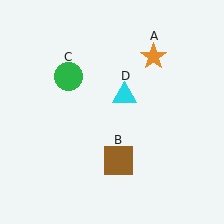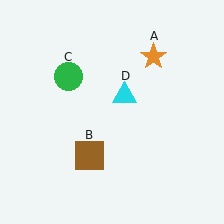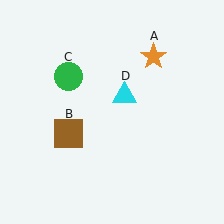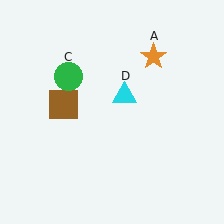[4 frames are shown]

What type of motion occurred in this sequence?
The brown square (object B) rotated clockwise around the center of the scene.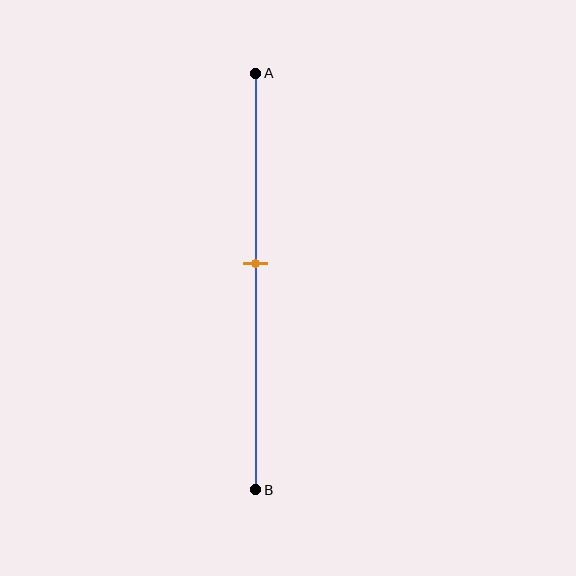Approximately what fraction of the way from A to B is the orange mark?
The orange mark is approximately 45% of the way from A to B.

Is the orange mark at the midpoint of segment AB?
No, the mark is at about 45% from A, not at the 50% midpoint.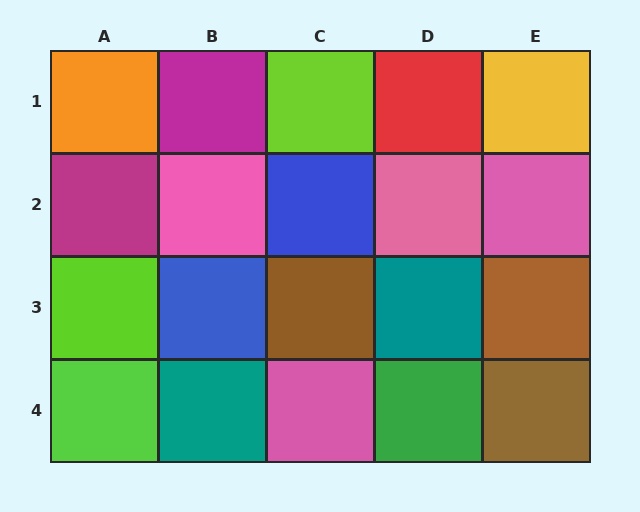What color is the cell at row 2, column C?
Blue.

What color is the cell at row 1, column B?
Magenta.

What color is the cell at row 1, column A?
Orange.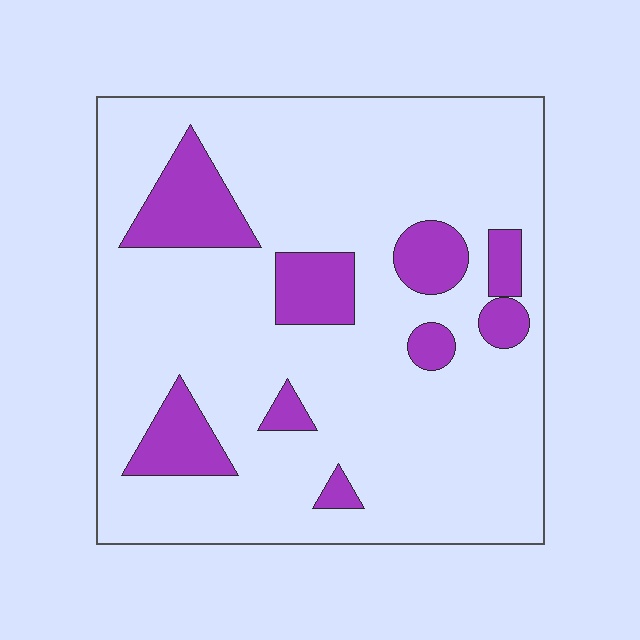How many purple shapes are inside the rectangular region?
9.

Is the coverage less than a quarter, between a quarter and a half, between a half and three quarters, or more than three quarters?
Less than a quarter.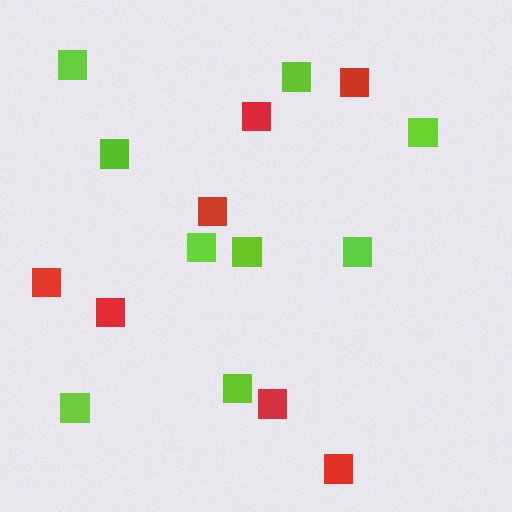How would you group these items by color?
There are 2 groups: one group of lime squares (9) and one group of red squares (7).